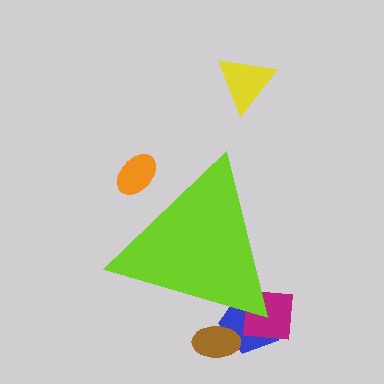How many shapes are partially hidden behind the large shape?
4 shapes are partially hidden.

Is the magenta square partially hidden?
Yes, the magenta square is partially hidden behind the lime triangle.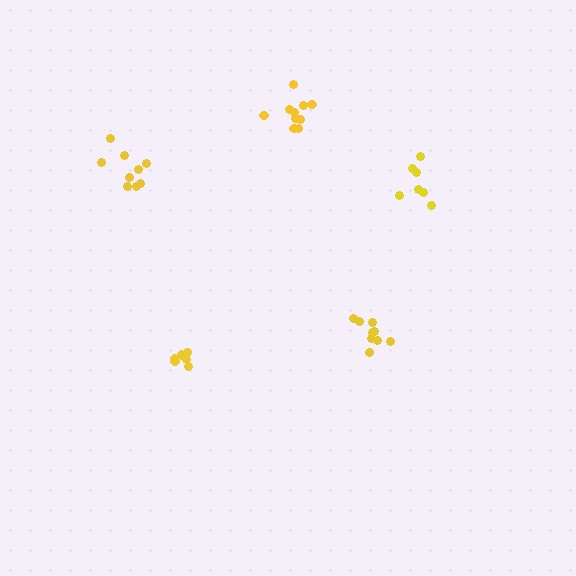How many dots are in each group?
Group 1: 9 dots, Group 2: 9 dots, Group 3: 6 dots, Group 4: 10 dots, Group 5: 7 dots (41 total).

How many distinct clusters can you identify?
There are 5 distinct clusters.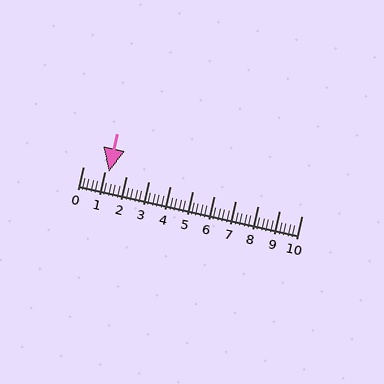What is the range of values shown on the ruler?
The ruler shows values from 0 to 10.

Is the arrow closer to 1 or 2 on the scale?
The arrow is closer to 1.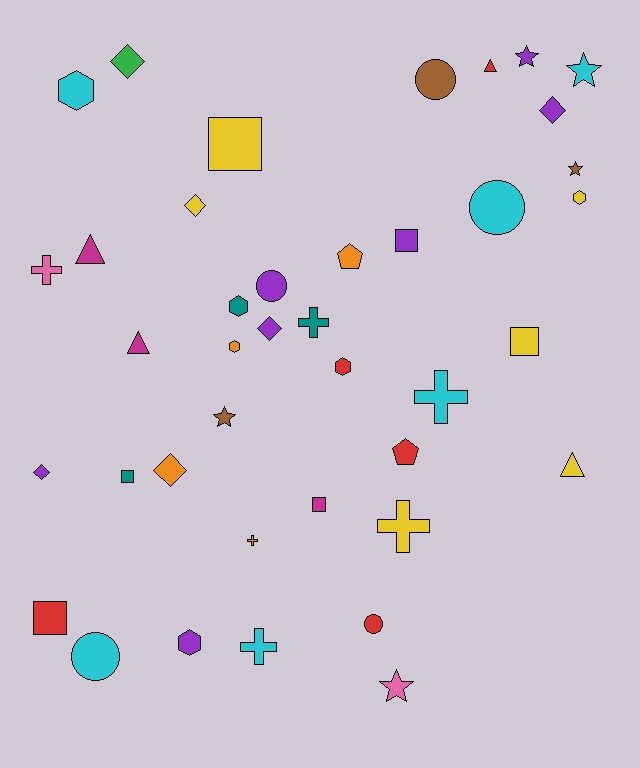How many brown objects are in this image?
There are 3 brown objects.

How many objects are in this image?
There are 40 objects.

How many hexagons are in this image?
There are 6 hexagons.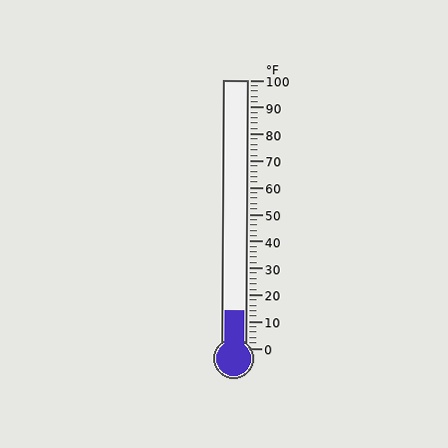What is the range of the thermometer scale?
The thermometer scale ranges from 0°F to 100°F.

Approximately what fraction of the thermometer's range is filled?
The thermometer is filled to approximately 15% of its range.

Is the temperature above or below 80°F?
The temperature is below 80°F.